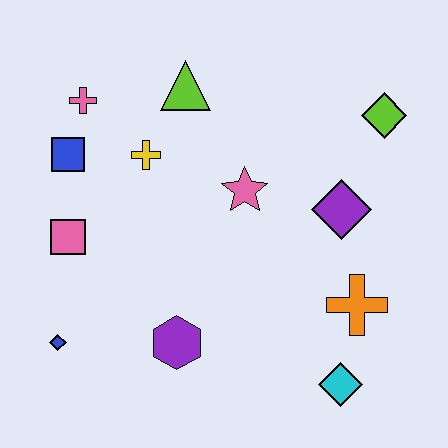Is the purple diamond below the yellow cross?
Yes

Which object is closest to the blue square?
The pink cross is closest to the blue square.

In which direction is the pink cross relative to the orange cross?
The pink cross is to the left of the orange cross.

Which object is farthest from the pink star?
The blue diamond is farthest from the pink star.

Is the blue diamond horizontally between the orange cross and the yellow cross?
No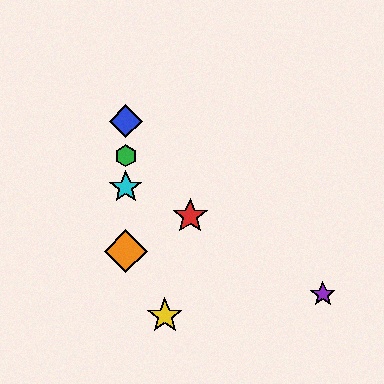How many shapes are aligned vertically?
4 shapes (the blue diamond, the green hexagon, the orange diamond, the cyan star) are aligned vertically.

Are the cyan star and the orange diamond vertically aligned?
Yes, both are at x≈126.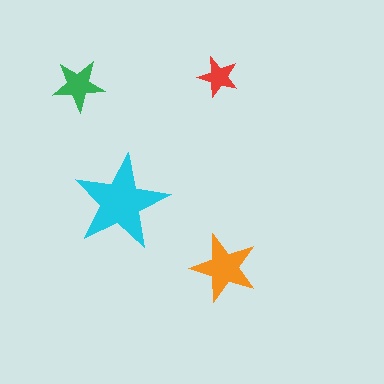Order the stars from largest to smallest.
the cyan one, the orange one, the green one, the red one.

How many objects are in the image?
There are 4 objects in the image.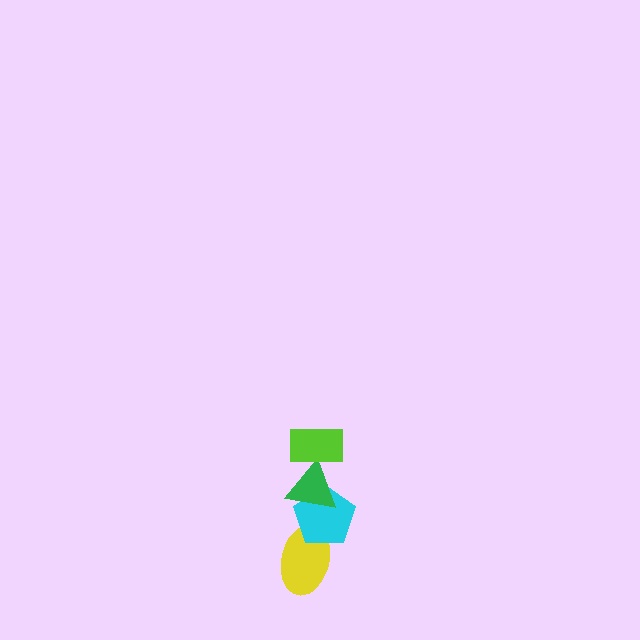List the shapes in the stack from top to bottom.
From top to bottom: the lime rectangle, the green triangle, the cyan pentagon, the yellow ellipse.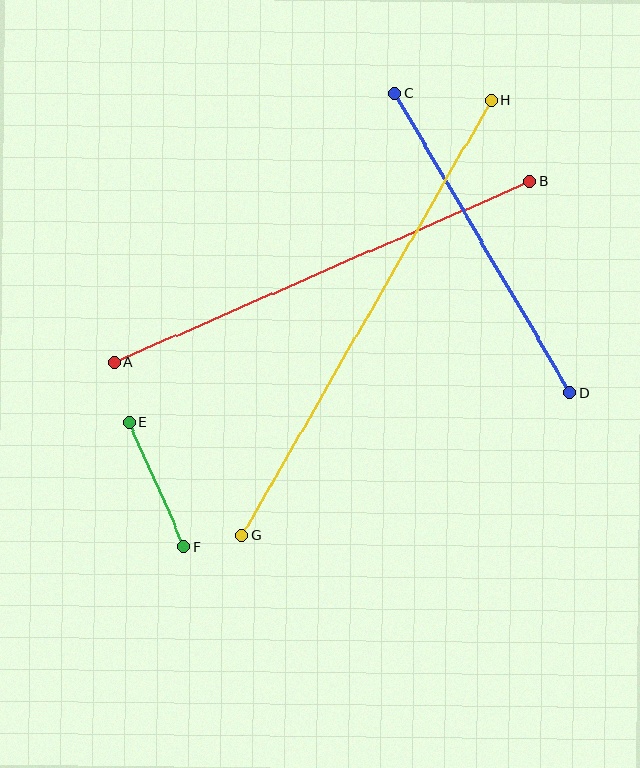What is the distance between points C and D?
The distance is approximately 347 pixels.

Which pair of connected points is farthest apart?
Points G and H are farthest apart.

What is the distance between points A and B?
The distance is approximately 453 pixels.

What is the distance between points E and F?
The distance is approximately 136 pixels.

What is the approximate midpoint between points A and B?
The midpoint is at approximately (322, 272) pixels.